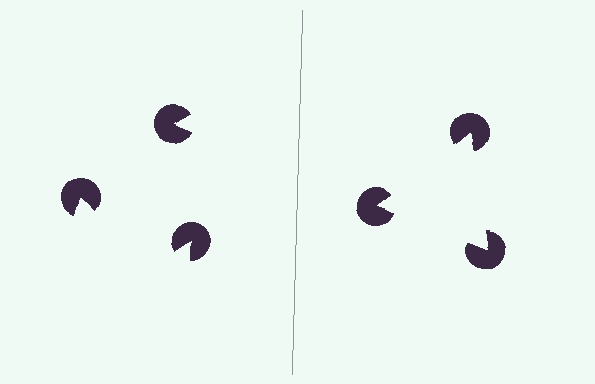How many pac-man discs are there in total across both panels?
6 — 3 on each side.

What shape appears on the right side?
An illusory triangle.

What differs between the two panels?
The pac-man discs are positioned identically on both sides; only the wedge orientations differ. On the right they align to a triangle; on the left they are misaligned.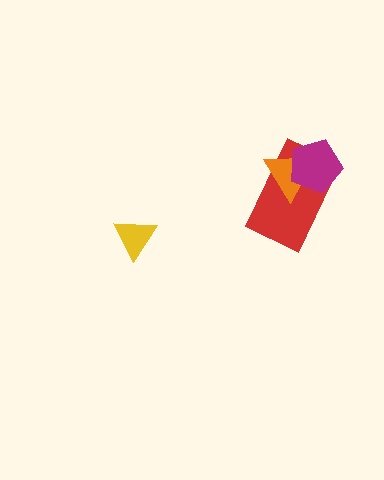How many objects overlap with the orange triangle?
2 objects overlap with the orange triangle.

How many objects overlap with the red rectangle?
2 objects overlap with the red rectangle.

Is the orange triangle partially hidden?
Yes, it is partially covered by another shape.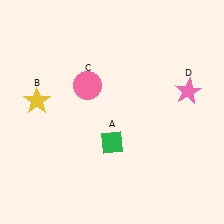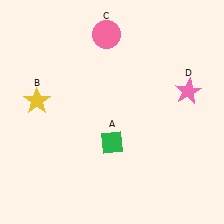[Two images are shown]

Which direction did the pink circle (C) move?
The pink circle (C) moved up.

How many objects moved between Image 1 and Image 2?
1 object moved between the two images.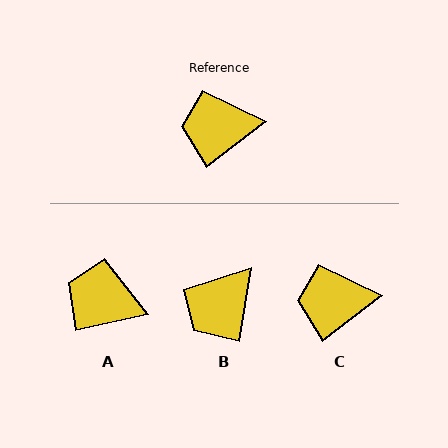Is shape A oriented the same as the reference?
No, it is off by about 25 degrees.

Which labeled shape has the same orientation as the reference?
C.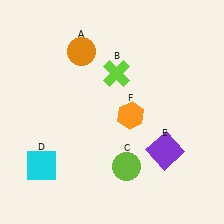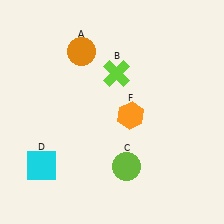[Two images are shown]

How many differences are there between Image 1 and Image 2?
There is 1 difference between the two images.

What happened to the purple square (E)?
The purple square (E) was removed in Image 2. It was in the bottom-right area of Image 1.